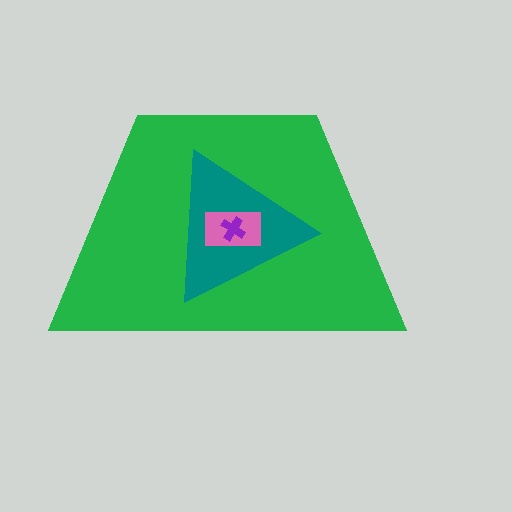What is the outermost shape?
The green trapezoid.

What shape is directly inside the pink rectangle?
The purple cross.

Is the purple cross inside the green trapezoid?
Yes.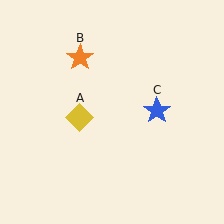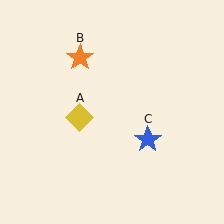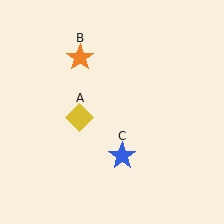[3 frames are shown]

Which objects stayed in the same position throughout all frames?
Yellow diamond (object A) and orange star (object B) remained stationary.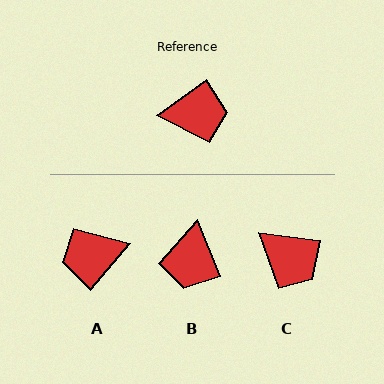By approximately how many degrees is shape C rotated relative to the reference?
Approximately 44 degrees clockwise.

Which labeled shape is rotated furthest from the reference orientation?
A, about 167 degrees away.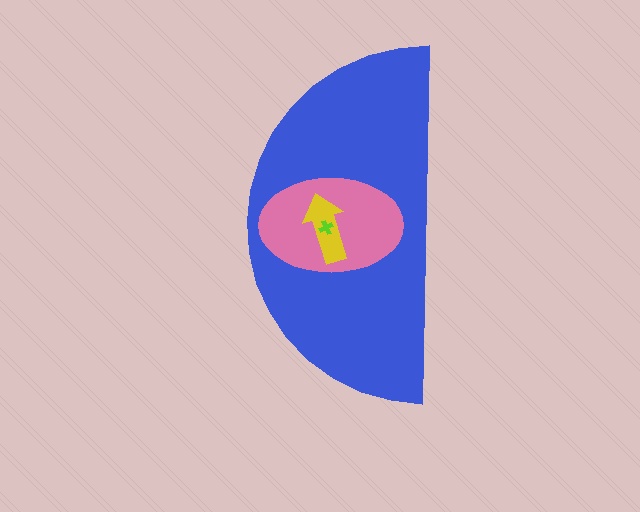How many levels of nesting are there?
4.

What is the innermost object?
The lime cross.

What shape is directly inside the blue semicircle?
The pink ellipse.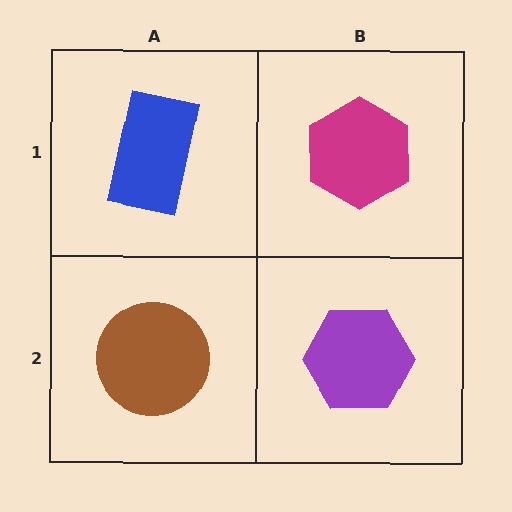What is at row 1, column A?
A blue rectangle.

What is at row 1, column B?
A magenta hexagon.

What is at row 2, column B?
A purple hexagon.